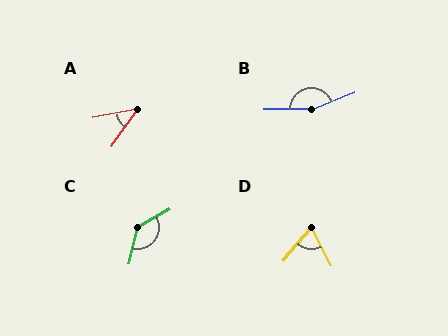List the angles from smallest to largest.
A (43°), D (67°), C (133°), B (158°).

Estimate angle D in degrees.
Approximately 67 degrees.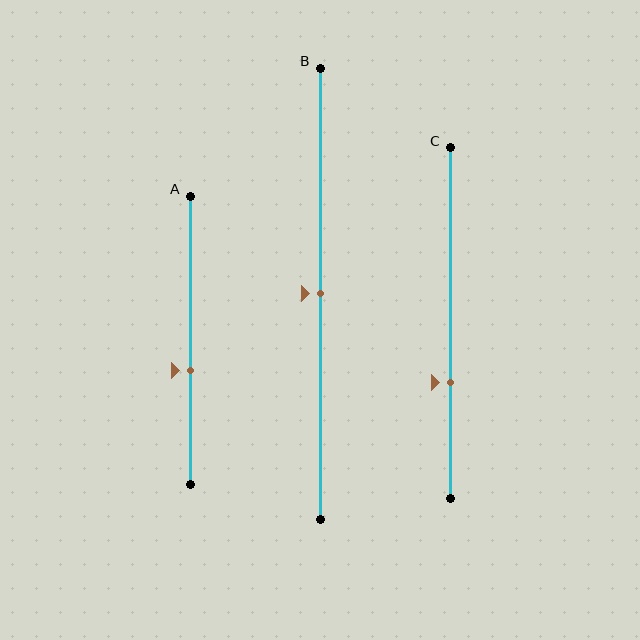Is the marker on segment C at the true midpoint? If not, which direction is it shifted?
No, the marker on segment C is shifted downward by about 17% of the segment length.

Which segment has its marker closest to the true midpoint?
Segment B has its marker closest to the true midpoint.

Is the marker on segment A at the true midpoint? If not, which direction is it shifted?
No, the marker on segment A is shifted downward by about 10% of the segment length.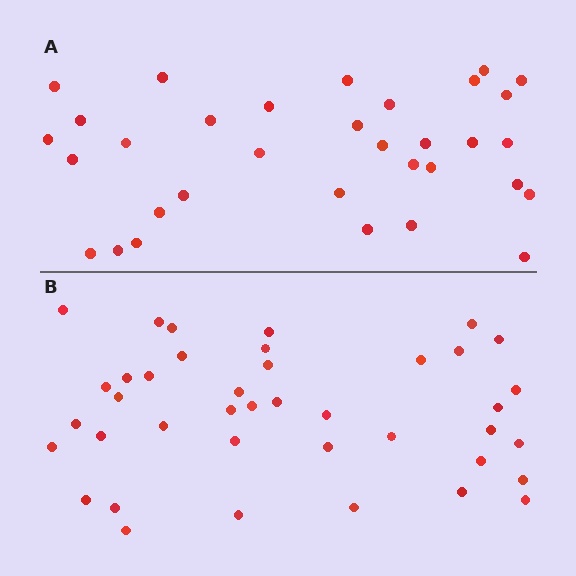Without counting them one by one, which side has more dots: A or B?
Region B (the bottom region) has more dots.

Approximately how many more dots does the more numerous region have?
Region B has roughly 8 or so more dots than region A.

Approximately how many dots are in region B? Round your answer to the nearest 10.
About 40 dots.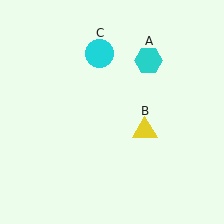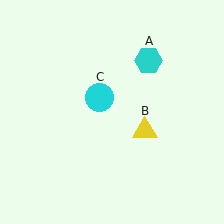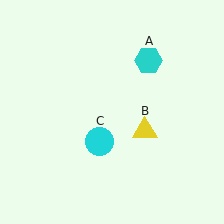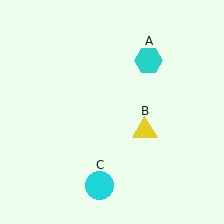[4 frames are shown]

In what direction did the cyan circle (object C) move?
The cyan circle (object C) moved down.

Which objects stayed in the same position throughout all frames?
Cyan hexagon (object A) and yellow triangle (object B) remained stationary.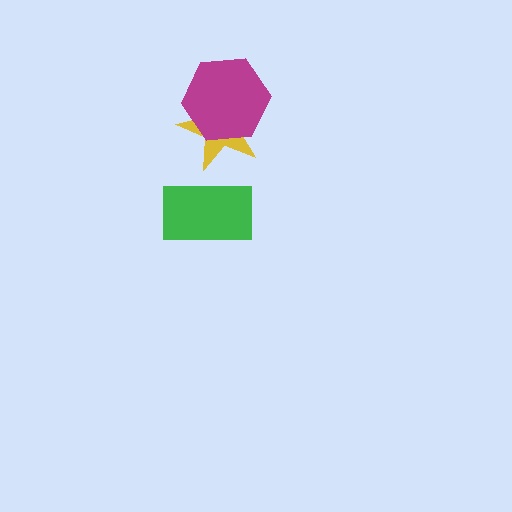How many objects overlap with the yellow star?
1 object overlaps with the yellow star.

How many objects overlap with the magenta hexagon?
1 object overlaps with the magenta hexagon.